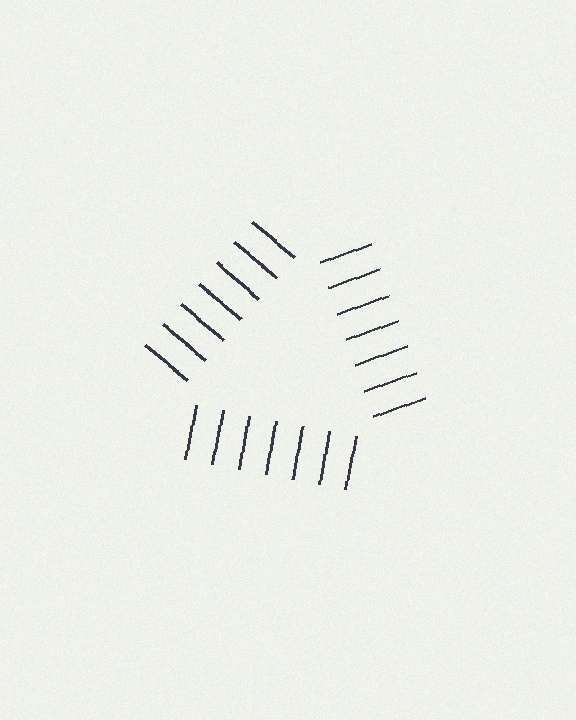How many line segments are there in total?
21 — 7 along each of the 3 edges.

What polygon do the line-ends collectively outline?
An illusory triangle — the line segments terminate on its edges but no continuous stroke is drawn.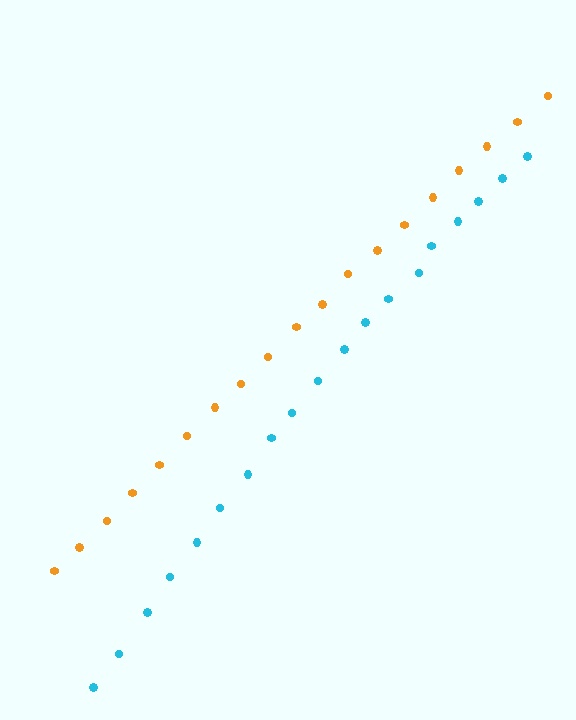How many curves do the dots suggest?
There are 2 distinct paths.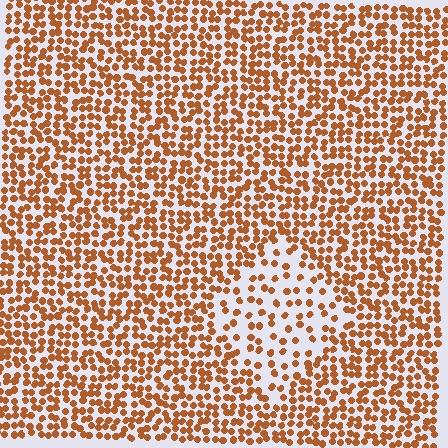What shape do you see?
I see a diamond.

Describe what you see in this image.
The image contains small brown elements arranged at two different densities. A diamond-shaped region is visible where the elements are less densely packed than the surrounding area.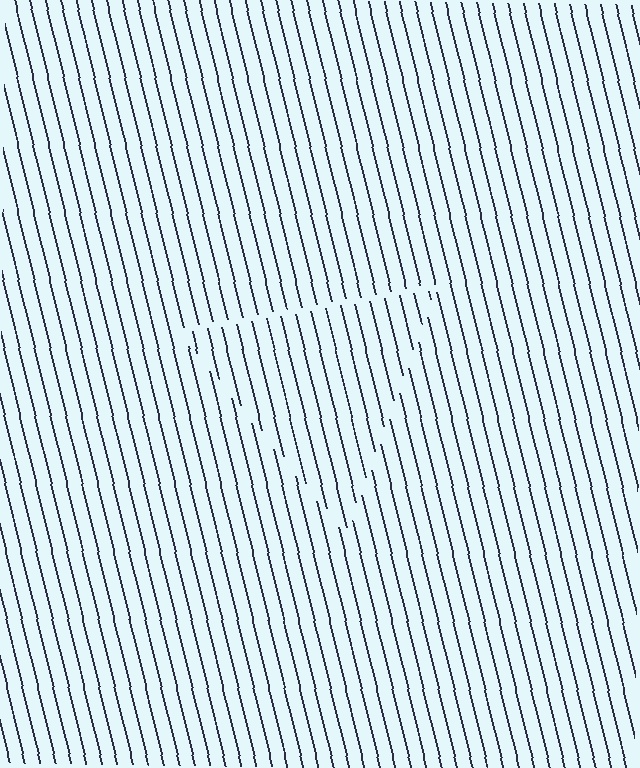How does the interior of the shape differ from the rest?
The interior of the shape contains the same grating, shifted by half a period — the contour is defined by the phase discontinuity where line-ends from the inner and outer gratings abut.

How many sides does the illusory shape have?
3 sides — the line-ends trace a triangle.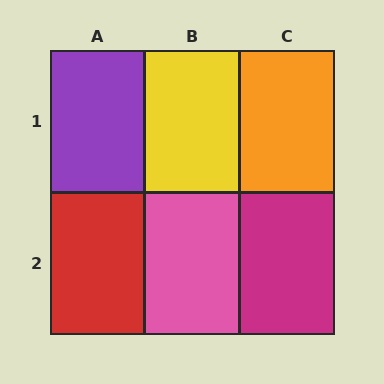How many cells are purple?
1 cell is purple.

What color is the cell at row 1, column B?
Yellow.